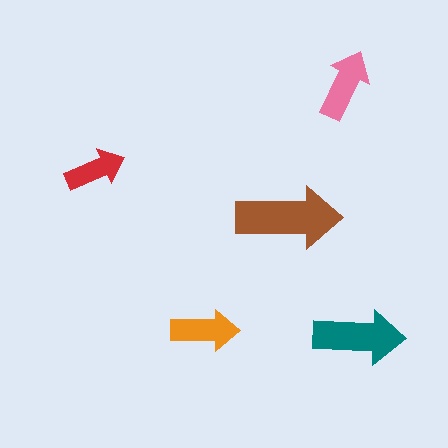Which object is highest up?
The pink arrow is topmost.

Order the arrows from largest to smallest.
the brown one, the teal one, the pink one, the orange one, the red one.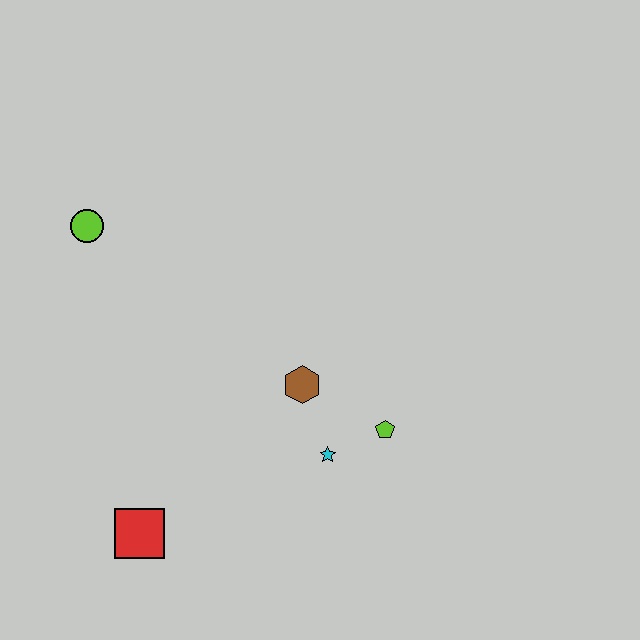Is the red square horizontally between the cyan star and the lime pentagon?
No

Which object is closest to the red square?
The cyan star is closest to the red square.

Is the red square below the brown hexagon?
Yes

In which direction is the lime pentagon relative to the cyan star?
The lime pentagon is to the right of the cyan star.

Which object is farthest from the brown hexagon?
The lime circle is farthest from the brown hexagon.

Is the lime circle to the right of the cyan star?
No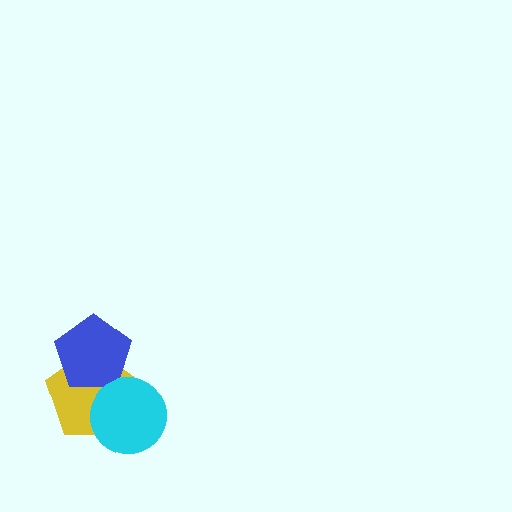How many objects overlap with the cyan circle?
1 object overlaps with the cyan circle.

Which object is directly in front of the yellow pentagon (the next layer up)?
The blue pentagon is directly in front of the yellow pentagon.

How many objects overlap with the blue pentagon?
1 object overlaps with the blue pentagon.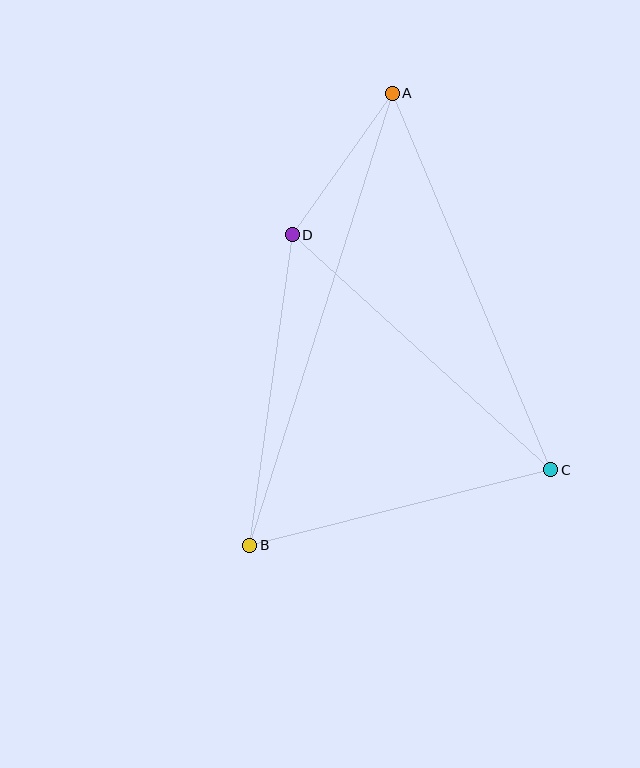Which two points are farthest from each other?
Points A and B are farthest from each other.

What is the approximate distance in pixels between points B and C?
The distance between B and C is approximately 310 pixels.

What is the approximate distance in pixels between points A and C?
The distance between A and C is approximately 408 pixels.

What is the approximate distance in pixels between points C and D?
The distance between C and D is approximately 349 pixels.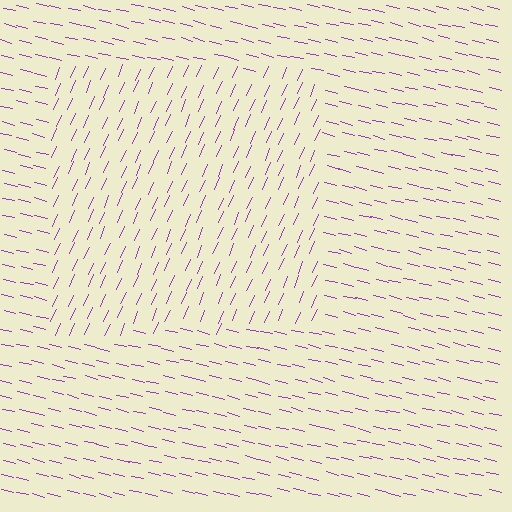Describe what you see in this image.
The image is filled with small purple line segments. A rectangle region in the image has lines oriented differently from the surrounding lines, creating a visible texture boundary.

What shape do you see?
I see a rectangle.